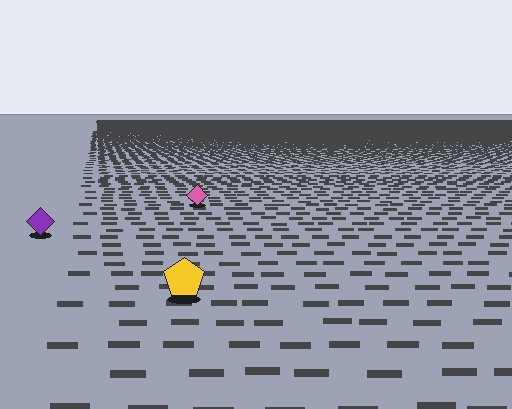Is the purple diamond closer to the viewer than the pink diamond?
Yes. The purple diamond is closer — you can tell from the texture gradient: the ground texture is coarser near it.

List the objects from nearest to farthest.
From nearest to farthest: the yellow pentagon, the purple diamond, the pink diamond.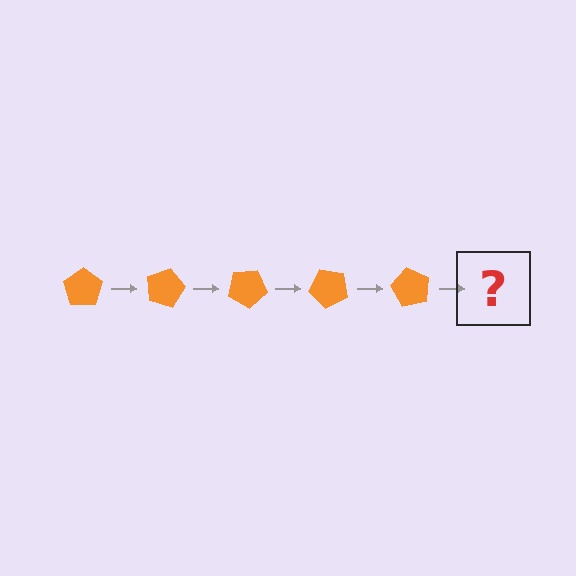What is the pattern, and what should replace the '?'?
The pattern is that the pentagon rotates 15 degrees each step. The '?' should be an orange pentagon rotated 75 degrees.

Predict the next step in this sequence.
The next step is an orange pentagon rotated 75 degrees.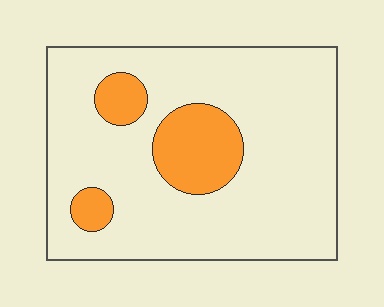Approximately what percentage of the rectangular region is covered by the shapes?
Approximately 15%.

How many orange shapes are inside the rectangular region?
3.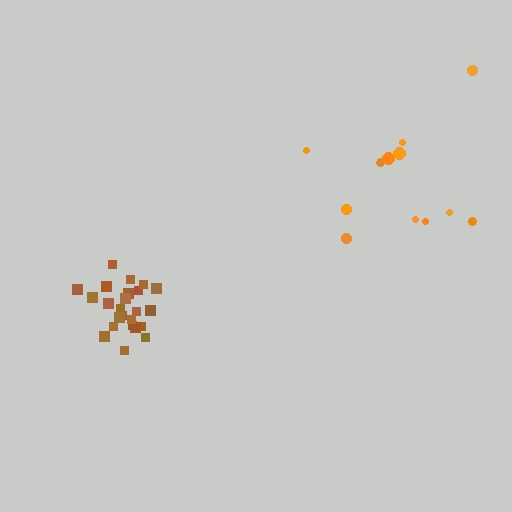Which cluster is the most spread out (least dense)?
Orange.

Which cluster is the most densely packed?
Brown.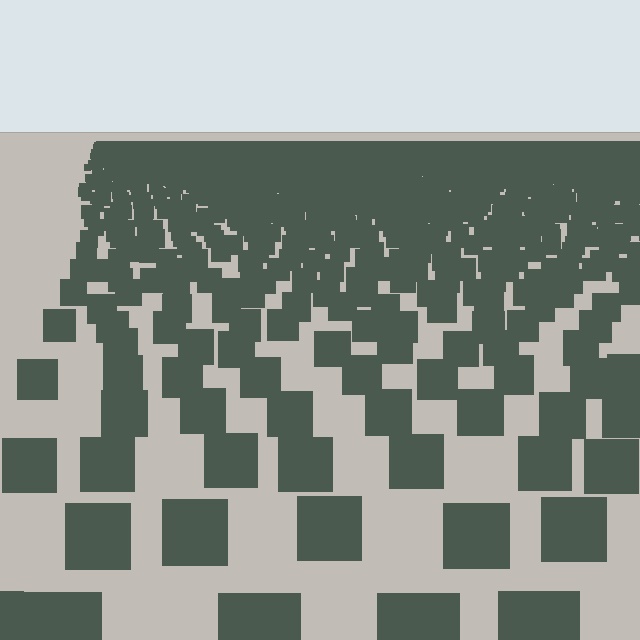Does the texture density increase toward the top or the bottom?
Density increases toward the top.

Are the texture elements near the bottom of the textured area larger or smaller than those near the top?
Larger. Near the bottom, elements are closer to the viewer and appear at a bigger on-screen size.